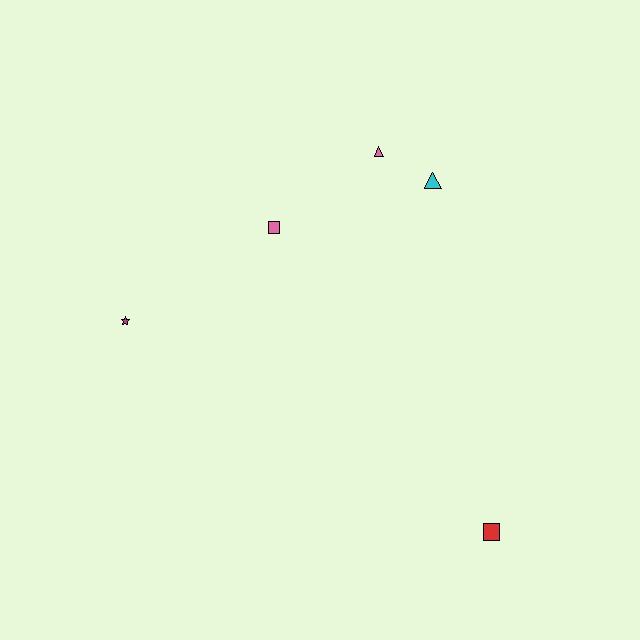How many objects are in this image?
There are 5 objects.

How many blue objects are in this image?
There are no blue objects.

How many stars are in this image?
There is 1 star.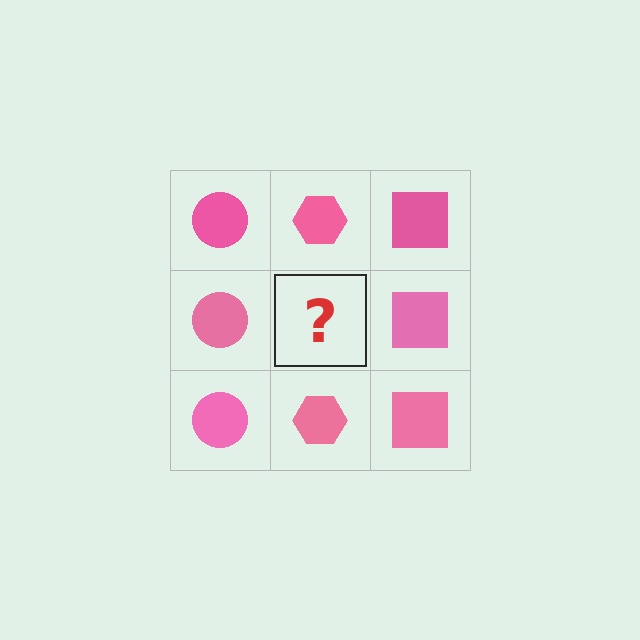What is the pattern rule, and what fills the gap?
The rule is that each column has a consistent shape. The gap should be filled with a pink hexagon.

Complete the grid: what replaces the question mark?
The question mark should be replaced with a pink hexagon.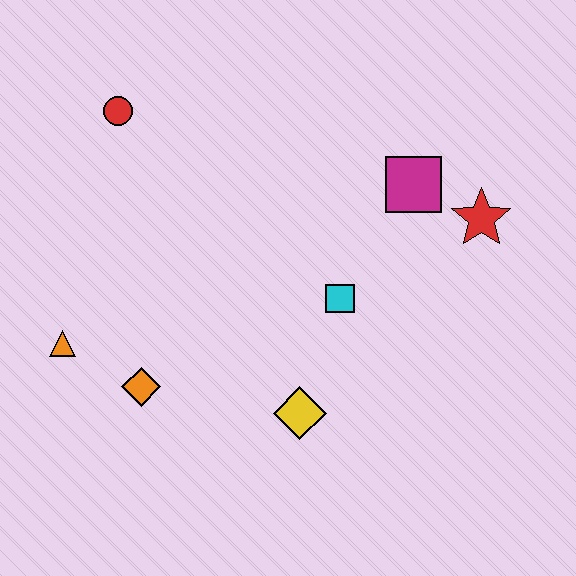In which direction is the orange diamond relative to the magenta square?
The orange diamond is to the left of the magenta square.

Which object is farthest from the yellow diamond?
The red circle is farthest from the yellow diamond.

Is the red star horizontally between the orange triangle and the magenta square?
No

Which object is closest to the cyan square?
The yellow diamond is closest to the cyan square.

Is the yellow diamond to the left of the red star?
Yes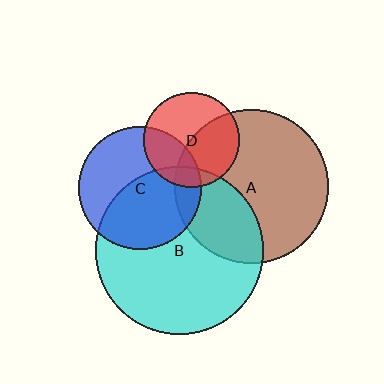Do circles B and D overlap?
Yes.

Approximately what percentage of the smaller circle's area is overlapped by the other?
Approximately 15%.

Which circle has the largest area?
Circle B (cyan).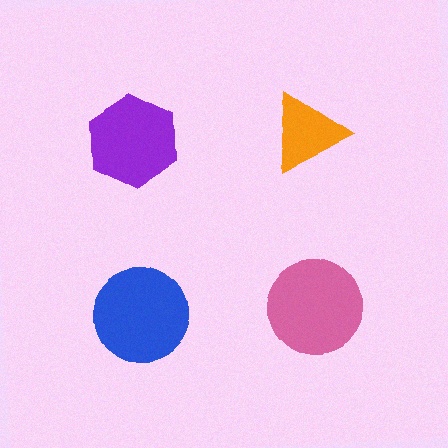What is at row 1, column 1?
A purple hexagon.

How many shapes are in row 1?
2 shapes.